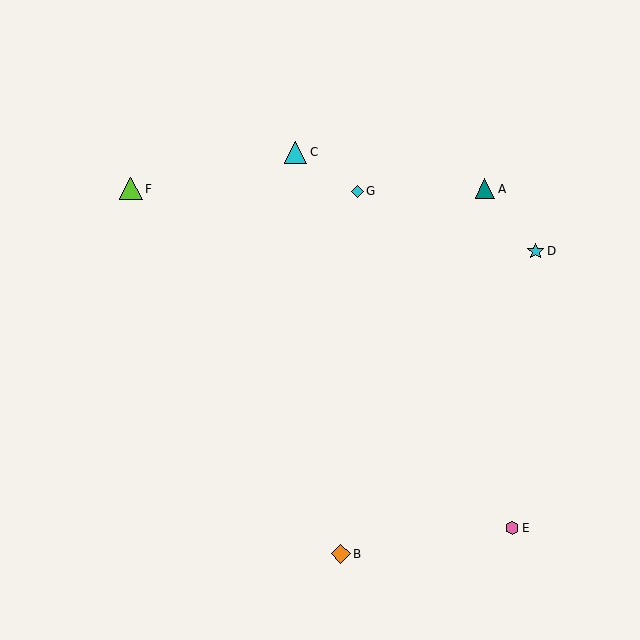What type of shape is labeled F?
Shape F is a lime triangle.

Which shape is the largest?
The lime triangle (labeled F) is the largest.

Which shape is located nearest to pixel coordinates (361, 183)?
The cyan diamond (labeled G) at (357, 191) is nearest to that location.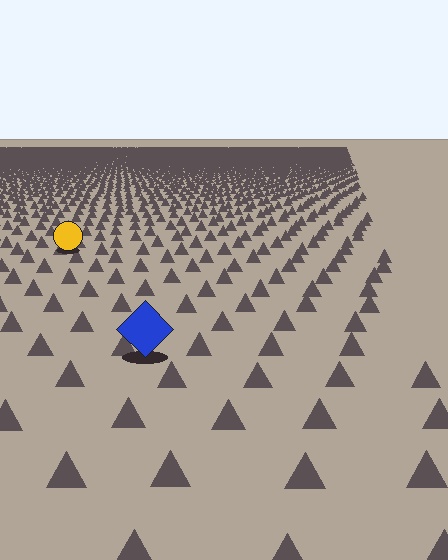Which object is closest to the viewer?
The blue diamond is closest. The texture marks near it are larger and more spread out.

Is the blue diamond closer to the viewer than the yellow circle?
Yes. The blue diamond is closer — you can tell from the texture gradient: the ground texture is coarser near it.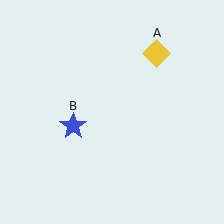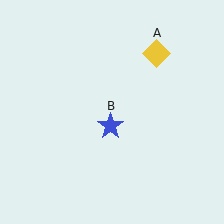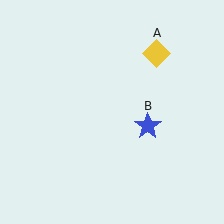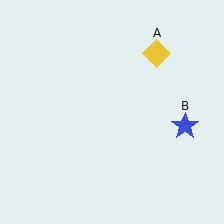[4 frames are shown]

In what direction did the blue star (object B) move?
The blue star (object B) moved right.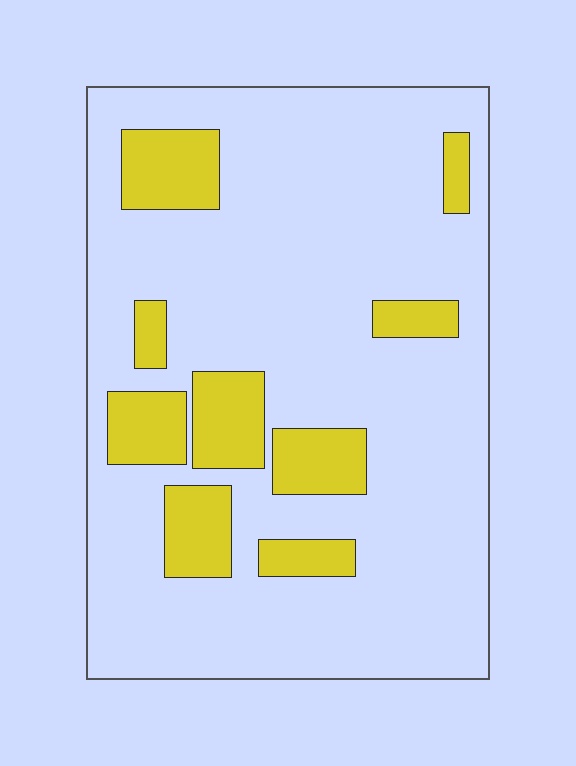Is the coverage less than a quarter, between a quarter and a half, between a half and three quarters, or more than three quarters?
Less than a quarter.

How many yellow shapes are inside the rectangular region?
9.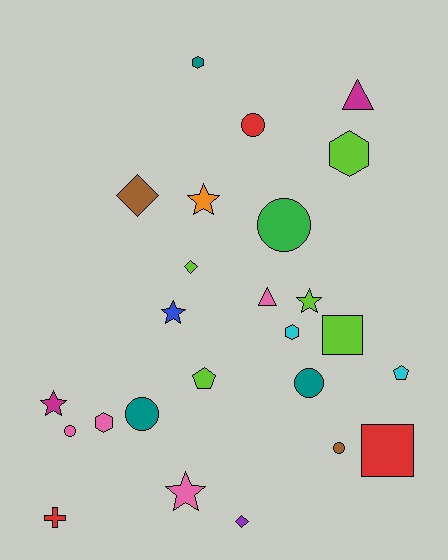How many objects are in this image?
There are 25 objects.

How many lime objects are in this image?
There are 5 lime objects.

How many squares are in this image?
There are 2 squares.